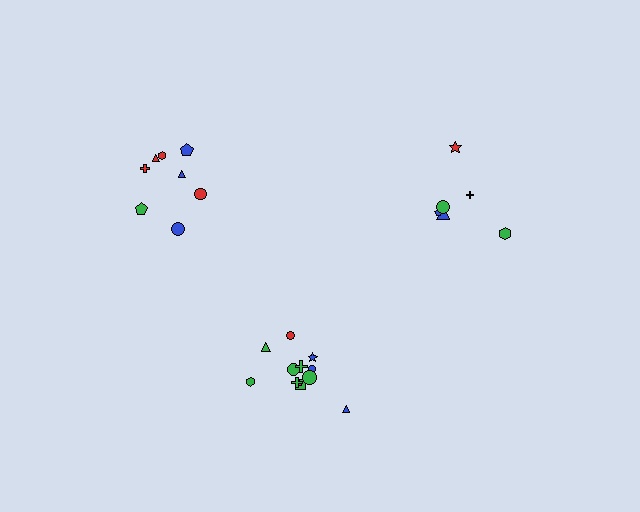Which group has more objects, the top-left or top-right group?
The top-left group.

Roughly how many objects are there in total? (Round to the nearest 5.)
Roughly 25 objects in total.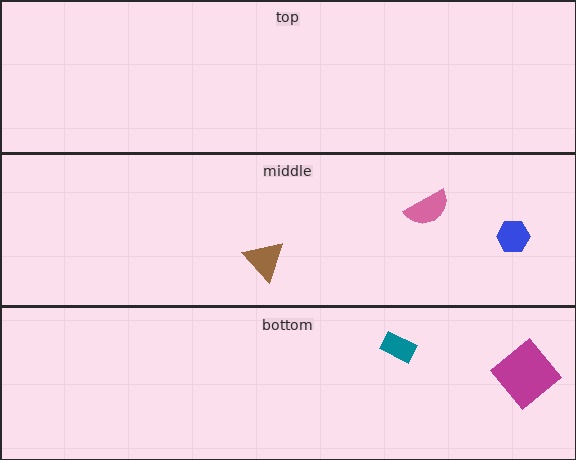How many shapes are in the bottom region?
2.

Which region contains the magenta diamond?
The bottom region.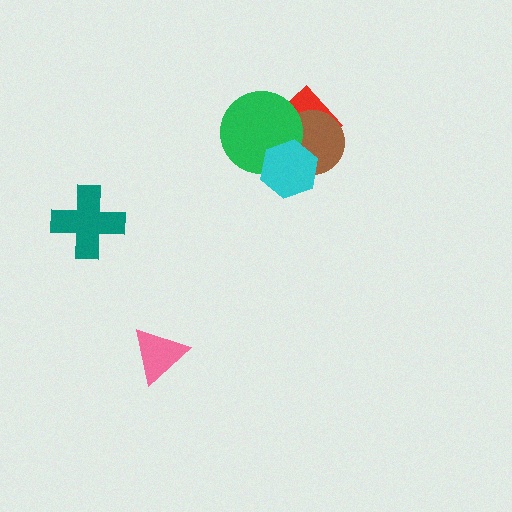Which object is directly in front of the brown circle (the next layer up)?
The green circle is directly in front of the brown circle.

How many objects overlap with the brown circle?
4 objects overlap with the brown circle.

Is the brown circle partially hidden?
Yes, it is partially covered by another shape.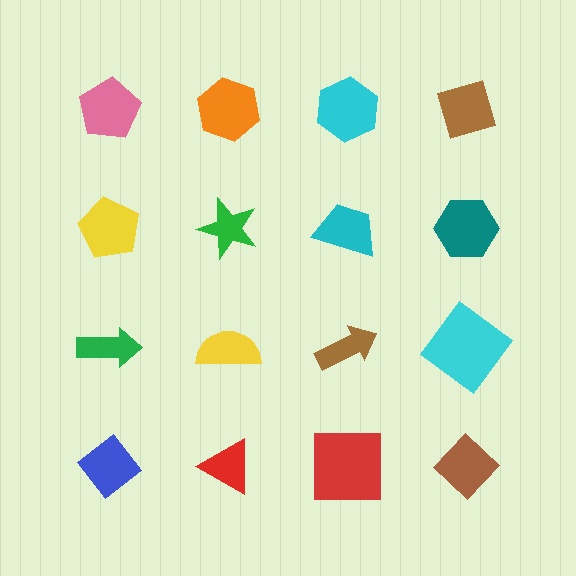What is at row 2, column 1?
A yellow pentagon.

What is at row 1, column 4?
A brown diamond.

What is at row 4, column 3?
A red square.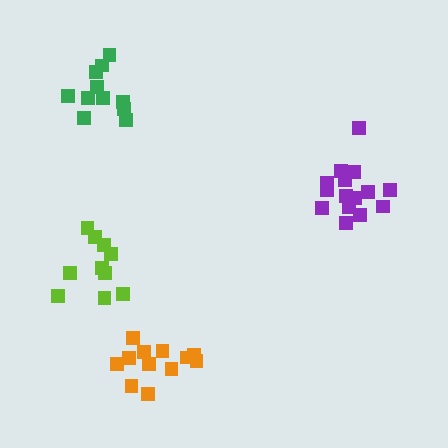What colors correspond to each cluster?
The clusters are colored: lime, orange, purple, green.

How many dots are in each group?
Group 1: 10 dots, Group 2: 12 dots, Group 3: 15 dots, Group 4: 11 dots (48 total).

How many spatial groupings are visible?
There are 4 spatial groupings.